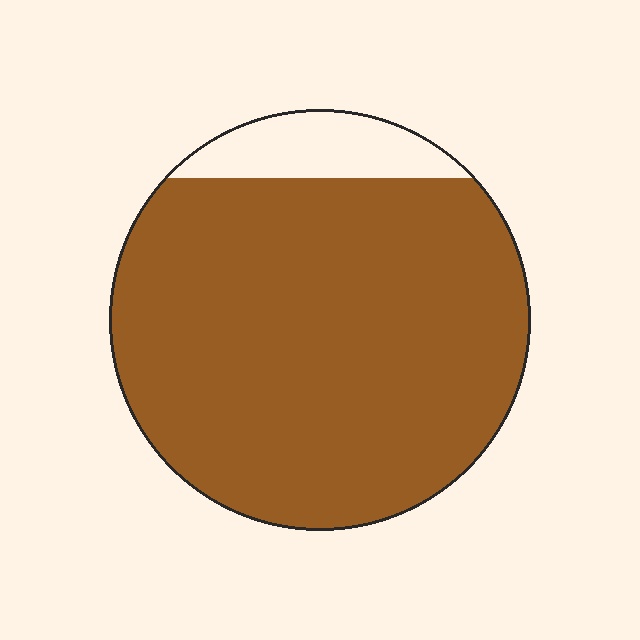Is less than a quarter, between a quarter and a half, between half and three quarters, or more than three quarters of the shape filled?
More than three quarters.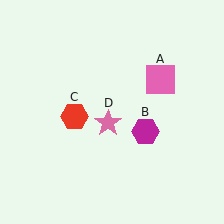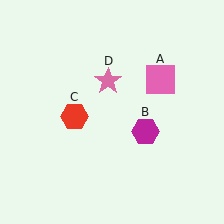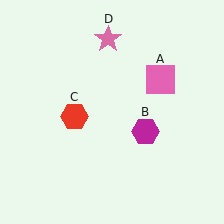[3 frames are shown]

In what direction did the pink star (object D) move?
The pink star (object D) moved up.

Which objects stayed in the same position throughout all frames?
Pink square (object A) and magenta hexagon (object B) and red hexagon (object C) remained stationary.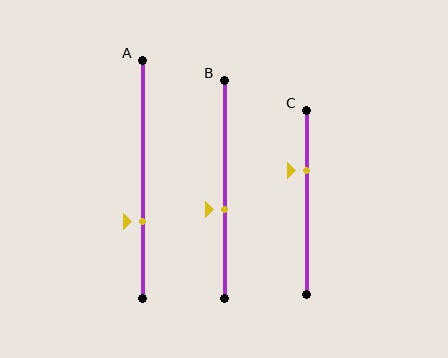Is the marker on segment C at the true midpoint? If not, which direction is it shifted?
No, the marker on segment C is shifted upward by about 17% of the segment length.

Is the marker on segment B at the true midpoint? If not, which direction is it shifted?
No, the marker on segment B is shifted downward by about 9% of the segment length.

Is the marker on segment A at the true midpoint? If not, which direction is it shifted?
No, the marker on segment A is shifted downward by about 18% of the segment length.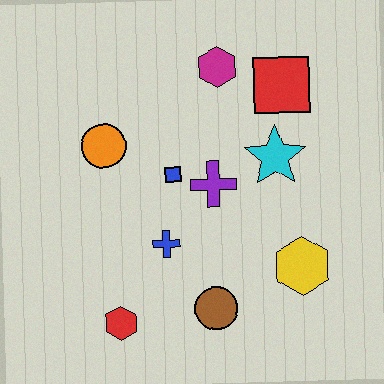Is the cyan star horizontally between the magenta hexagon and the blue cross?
No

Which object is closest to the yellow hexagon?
The brown circle is closest to the yellow hexagon.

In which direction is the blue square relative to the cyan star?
The blue square is to the left of the cyan star.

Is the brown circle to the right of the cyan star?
No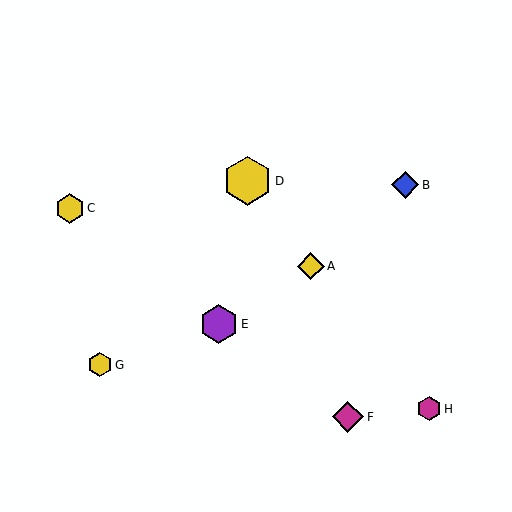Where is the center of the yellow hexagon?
The center of the yellow hexagon is at (248, 181).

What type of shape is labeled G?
Shape G is a yellow hexagon.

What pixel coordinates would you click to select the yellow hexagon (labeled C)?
Click at (70, 208) to select the yellow hexagon C.